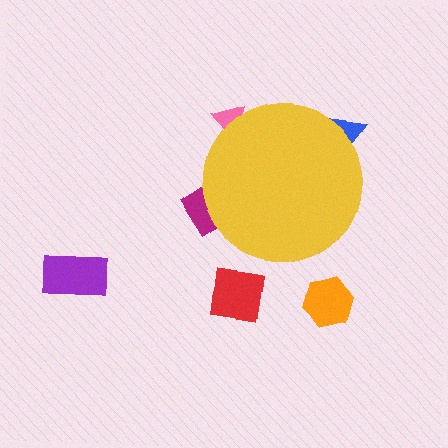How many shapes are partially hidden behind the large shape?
3 shapes are partially hidden.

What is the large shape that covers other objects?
A yellow circle.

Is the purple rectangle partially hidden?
No, the purple rectangle is fully visible.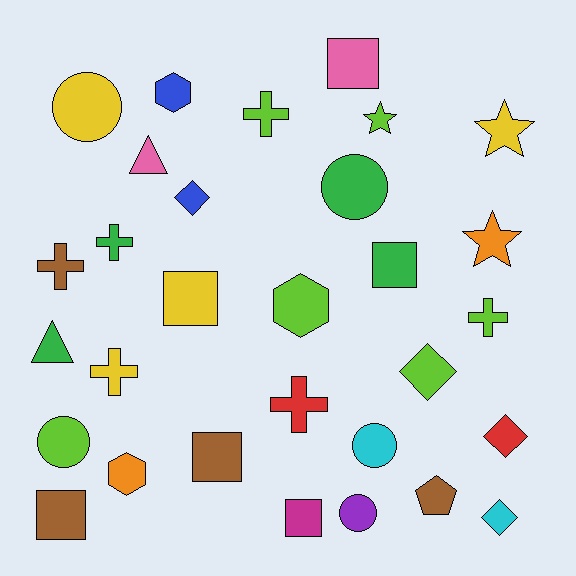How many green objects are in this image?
There are 4 green objects.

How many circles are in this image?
There are 5 circles.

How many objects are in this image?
There are 30 objects.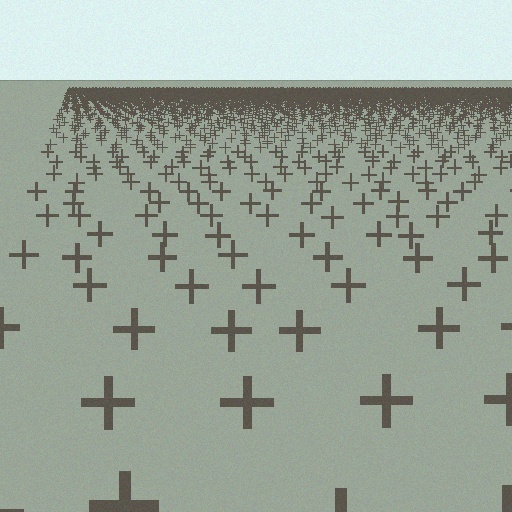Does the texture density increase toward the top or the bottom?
Density increases toward the top.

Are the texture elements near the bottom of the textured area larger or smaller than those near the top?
Larger. Near the bottom, elements are closer to the viewer and appear at a bigger on-screen size.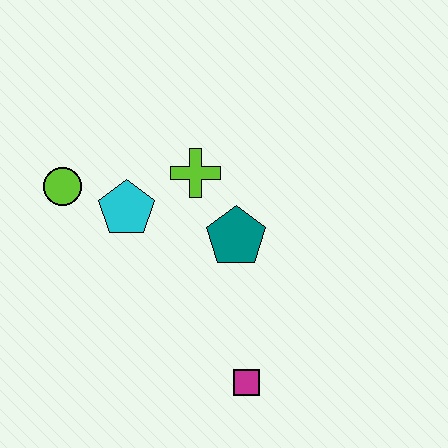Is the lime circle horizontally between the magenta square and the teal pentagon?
No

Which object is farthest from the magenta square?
The lime circle is farthest from the magenta square.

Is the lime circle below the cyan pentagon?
No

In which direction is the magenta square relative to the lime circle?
The magenta square is below the lime circle.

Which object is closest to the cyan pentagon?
The lime circle is closest to the cyan pentagon.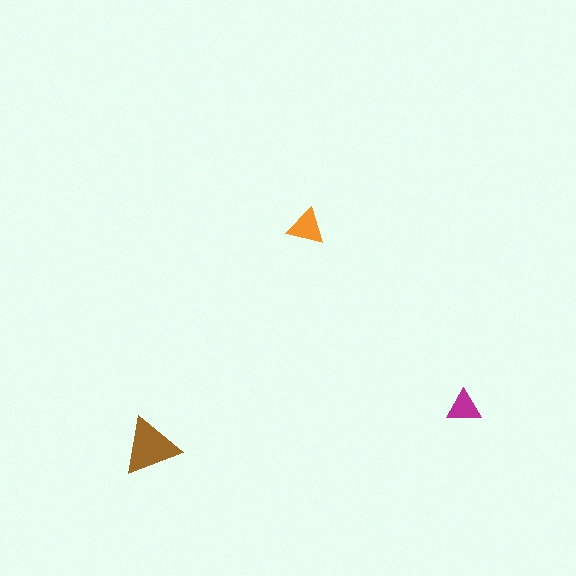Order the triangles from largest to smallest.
the brown one, the orange one, the magenta one.